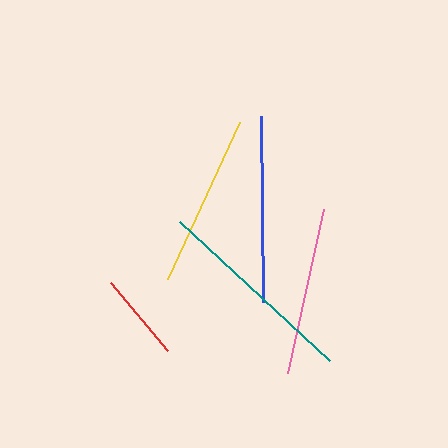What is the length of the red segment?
The red segment is approximately 89 pixels long.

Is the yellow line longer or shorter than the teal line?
The teal line is longer than the yellow line.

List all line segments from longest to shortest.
From longest to shortest: teal, blue, yellow, pink, red.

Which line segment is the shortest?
The red line is the shortest at approximately 89 pixels.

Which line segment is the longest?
The teal line is the longest at approximately 205 pixels.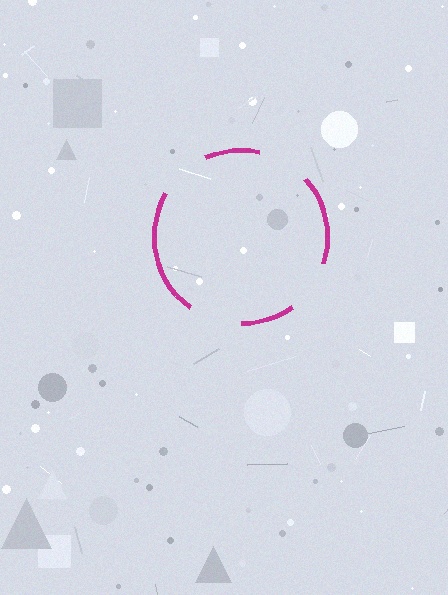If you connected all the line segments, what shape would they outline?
They would outline a circle.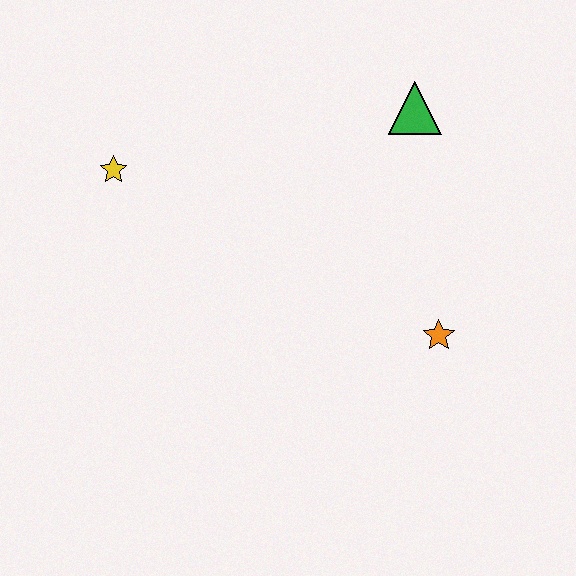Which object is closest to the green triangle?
The orange star is closest to the green triangle.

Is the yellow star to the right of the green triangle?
No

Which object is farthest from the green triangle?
The yellow star is farthest from the green triangle.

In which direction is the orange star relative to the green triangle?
The orange star is below the green triangle.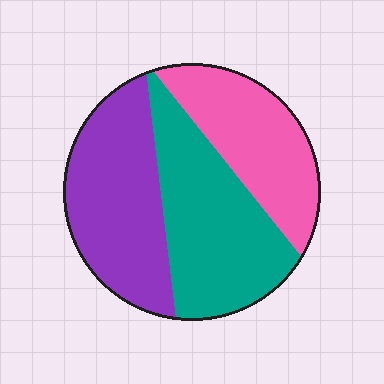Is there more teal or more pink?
Teal.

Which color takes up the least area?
Pink, at roughly 30%.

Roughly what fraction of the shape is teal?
Teal covers around 35% of the shape.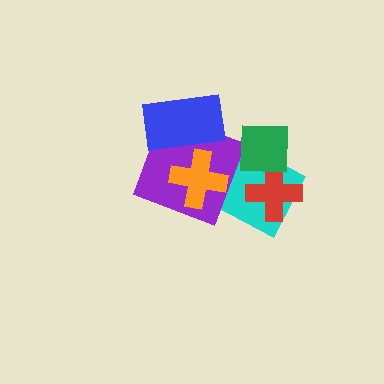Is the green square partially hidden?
No, no other shape covers it.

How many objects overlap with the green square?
2 objects overlap with the green square.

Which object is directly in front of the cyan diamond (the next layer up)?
The purple square is directly in front of the cyan diamond.